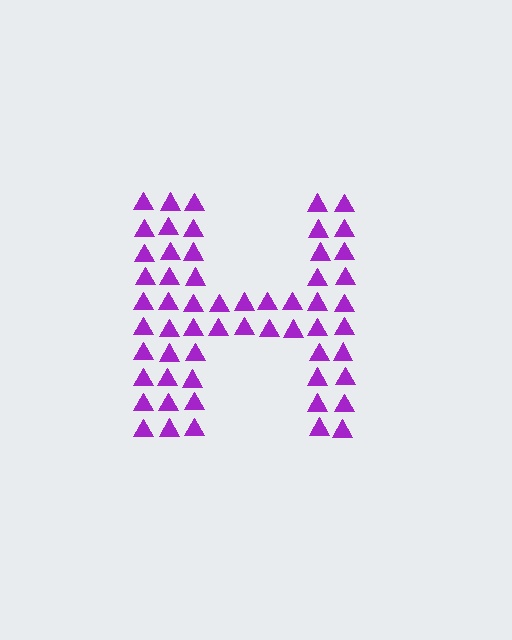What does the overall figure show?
The overall figure shows the letter H.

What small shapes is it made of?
It is made of small triangles.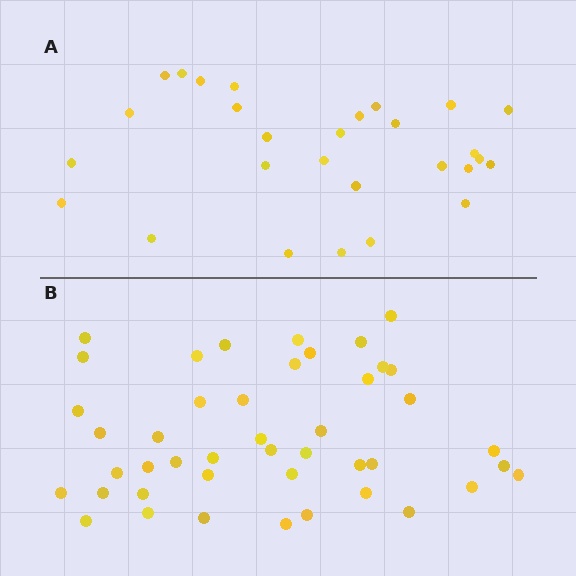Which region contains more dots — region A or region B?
Region B (the bottom region) has more dots.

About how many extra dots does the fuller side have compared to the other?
Region B has approximately 15 more dots than region A.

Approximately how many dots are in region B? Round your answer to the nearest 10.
About 40 dots. (The exact count is 44, which rounds to 40.)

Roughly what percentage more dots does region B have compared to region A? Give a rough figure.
About 55% more.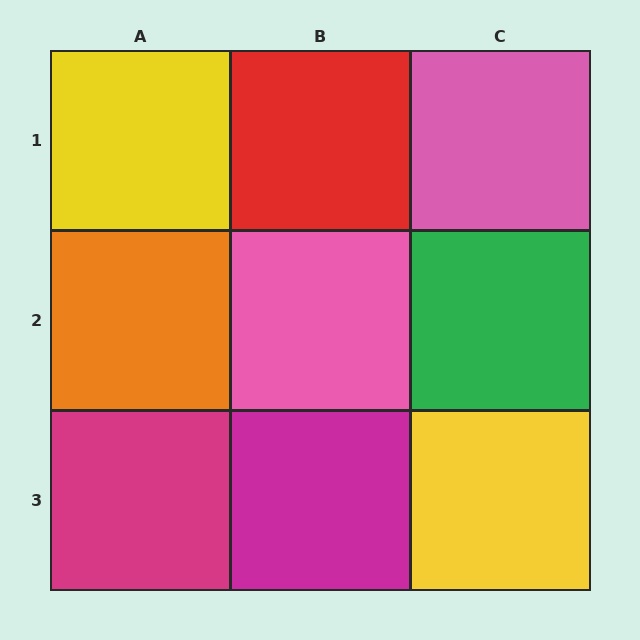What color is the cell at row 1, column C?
Pink.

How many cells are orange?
1 cell is orange.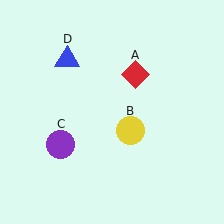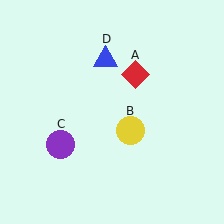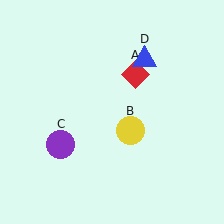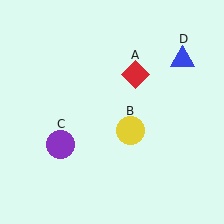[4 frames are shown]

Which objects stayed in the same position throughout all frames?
Red diamond (object A) and yellow circle (object B) and purple circle (object C) remained stationary.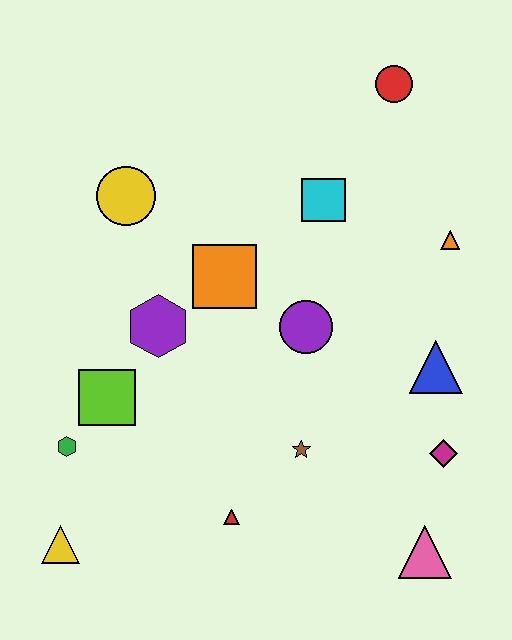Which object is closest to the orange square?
The purple hexagon is closest to the orange square.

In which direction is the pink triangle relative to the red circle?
The pink triangle is below the red circle.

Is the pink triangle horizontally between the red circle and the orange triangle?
Yes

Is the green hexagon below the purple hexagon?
Yes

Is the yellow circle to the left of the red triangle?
Yes